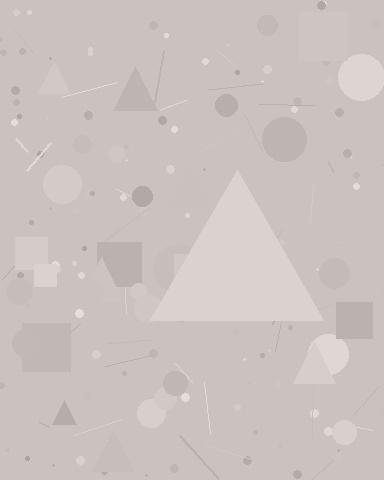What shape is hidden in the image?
A triangle is hidden in the image.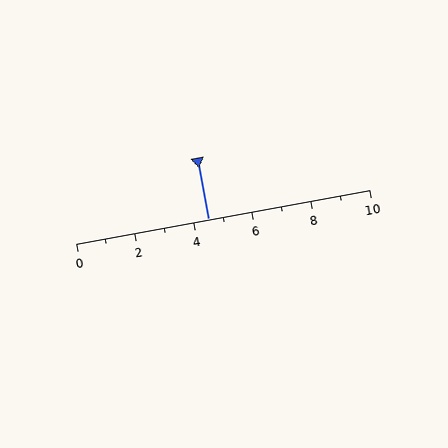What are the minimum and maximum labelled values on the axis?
The axis runs from 0 to 10.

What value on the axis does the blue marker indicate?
The marker indicates approximately 4.5.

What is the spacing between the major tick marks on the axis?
The major ticks are spaced 2 apart.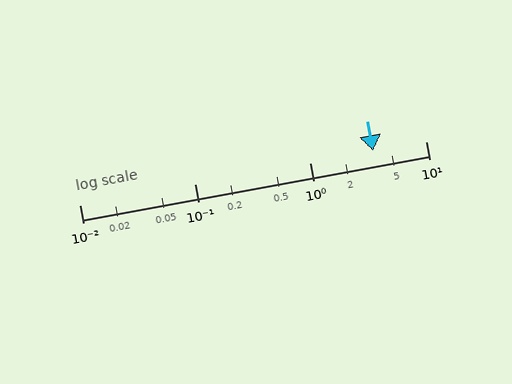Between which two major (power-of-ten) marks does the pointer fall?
The pointer is between 1 and 10.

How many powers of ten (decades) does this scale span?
The scale spans 3 decades, from 0.01 to 10.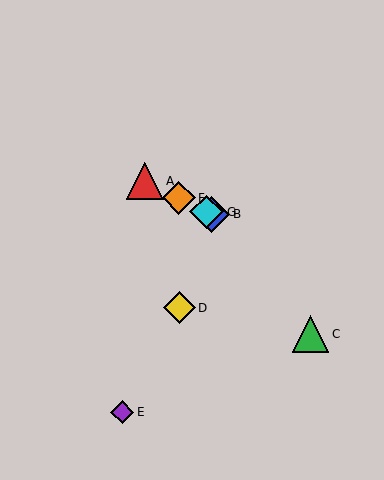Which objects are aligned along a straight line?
Objects A, B, F, G are aligned along a straight line.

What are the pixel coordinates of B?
Object B is at (212, 214).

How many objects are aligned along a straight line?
4 objects (A, B, F, G) are aligned along a straight line.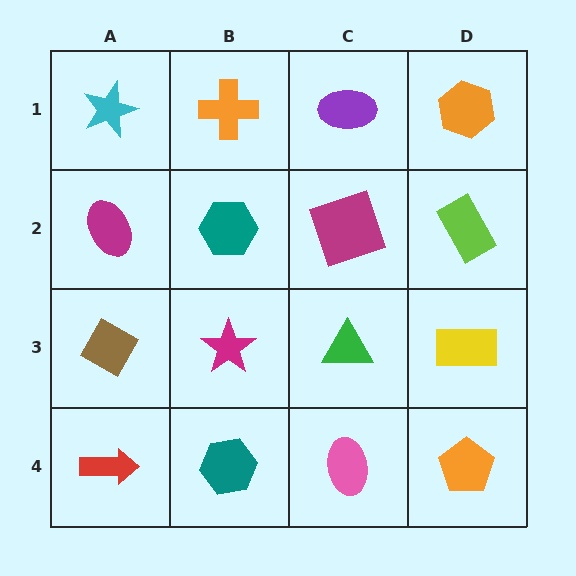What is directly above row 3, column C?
A magenta square.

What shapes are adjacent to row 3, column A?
A magenta ellipse (row 2, column A), a red arrow (row 4, column A), a magenta star (row 3, column B).